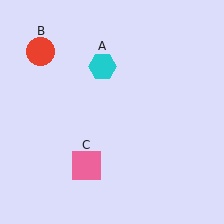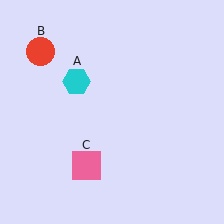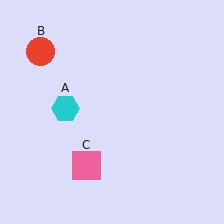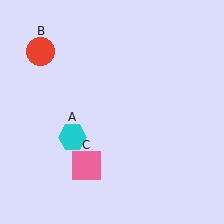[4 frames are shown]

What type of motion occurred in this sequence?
The cyan hexagon (object A) rotated counterclockwise around the center of the scene.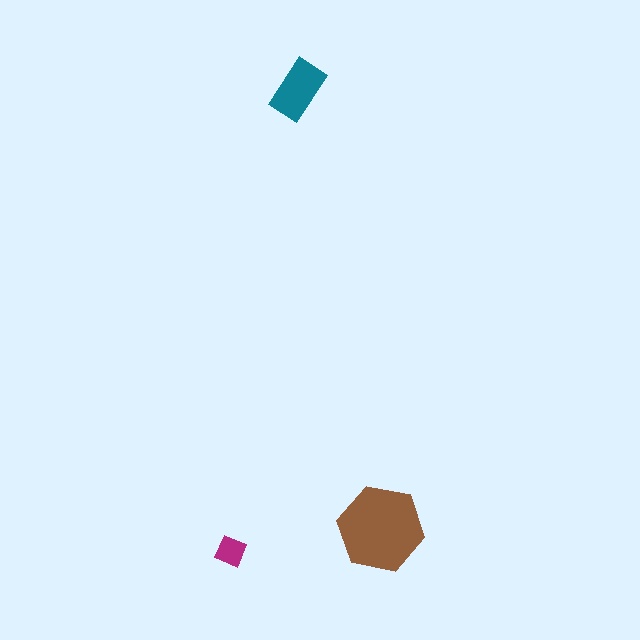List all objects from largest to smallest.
The brown hexagon, the teal rectangle, the magenta diamond.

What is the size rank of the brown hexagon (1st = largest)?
1st.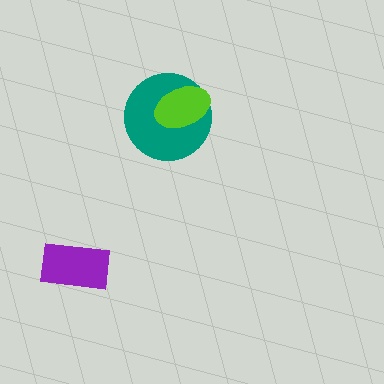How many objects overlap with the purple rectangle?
0 objects overlap with the purple rectangle.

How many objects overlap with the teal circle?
1 object overlaps with the teal circle.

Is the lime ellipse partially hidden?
No, no other shape covers it.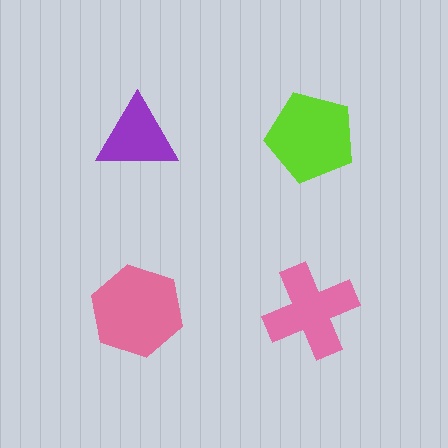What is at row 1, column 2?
A lime pentagon.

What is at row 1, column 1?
A purple triangle.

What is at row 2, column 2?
A pink cross.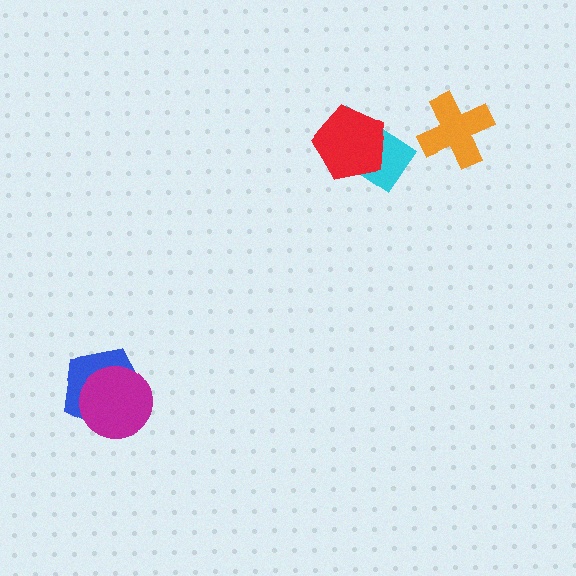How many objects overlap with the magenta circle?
1 object overlaps with the magenta circle.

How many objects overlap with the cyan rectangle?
1 object overlaps with the cyan rectangle.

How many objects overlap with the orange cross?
0 objects overlap with the orange cross.